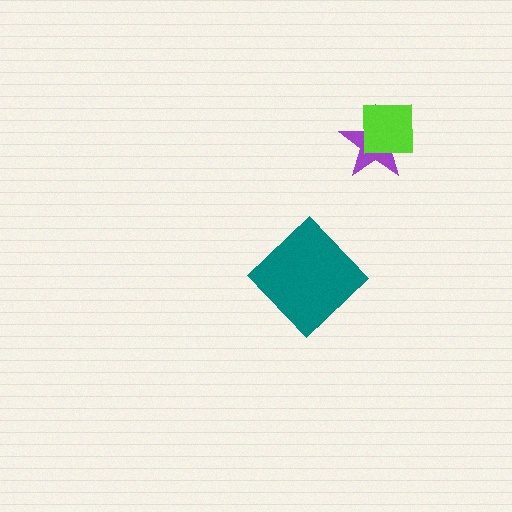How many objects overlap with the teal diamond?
0 objects overlap with the teal diamond.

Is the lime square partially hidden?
No, no other shape covers it.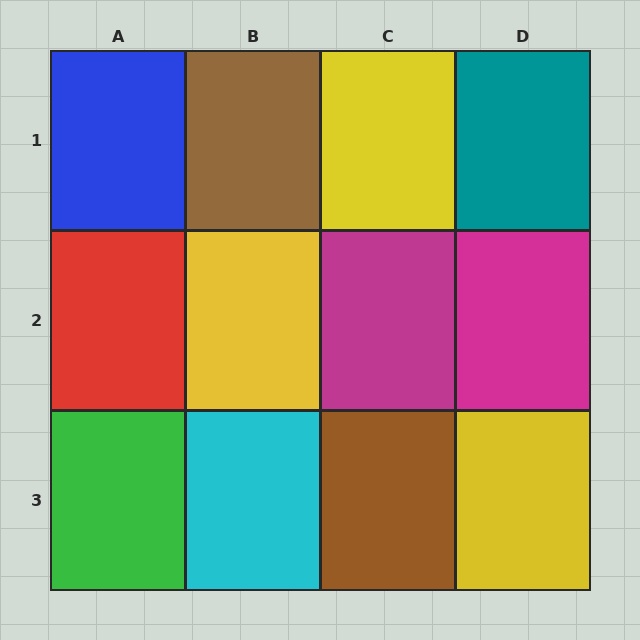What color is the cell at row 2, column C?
Magenta.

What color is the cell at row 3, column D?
Yellow.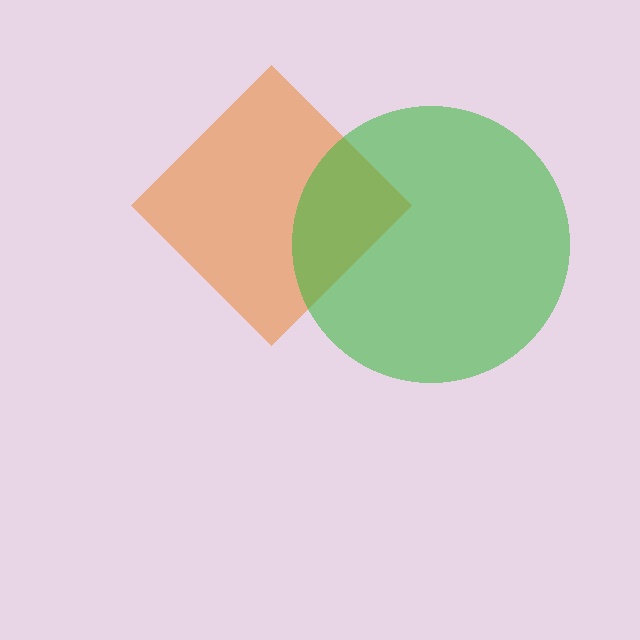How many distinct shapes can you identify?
There are 2 distinct shapes: an orange diamond, a green circle.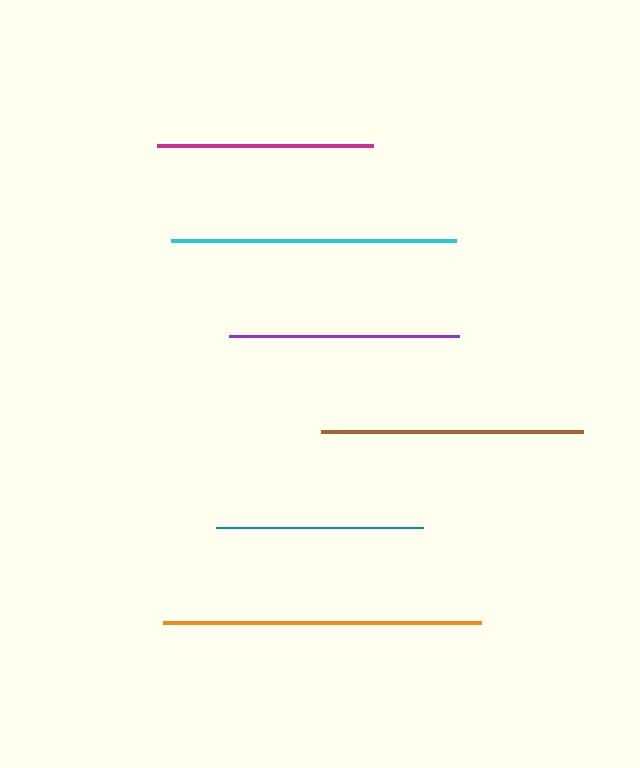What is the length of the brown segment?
The brown segment is approximately 263 pixels long.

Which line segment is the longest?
The orange line is the longest at approximately 319 pixels.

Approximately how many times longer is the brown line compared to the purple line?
The brown line is approximately 1.1 times the length of the purple line.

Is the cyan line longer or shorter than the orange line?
The orange line is longer than the cyan line.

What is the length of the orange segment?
The orange segment is approximately 319 pixels long.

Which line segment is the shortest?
The teal line is the shortest at approximately 207 pixels.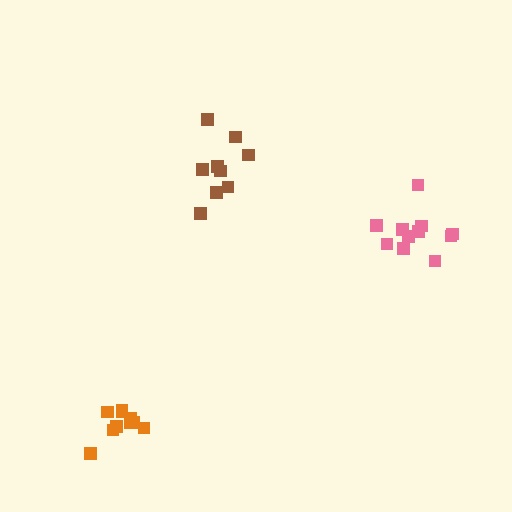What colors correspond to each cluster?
The clusters are colored: brown, orange, pink.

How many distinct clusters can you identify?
There are 3 distinct clusters.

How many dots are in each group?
Group 1: 9 dots, Group 2: 10 dots, Group 3: 11 dots (30 total).